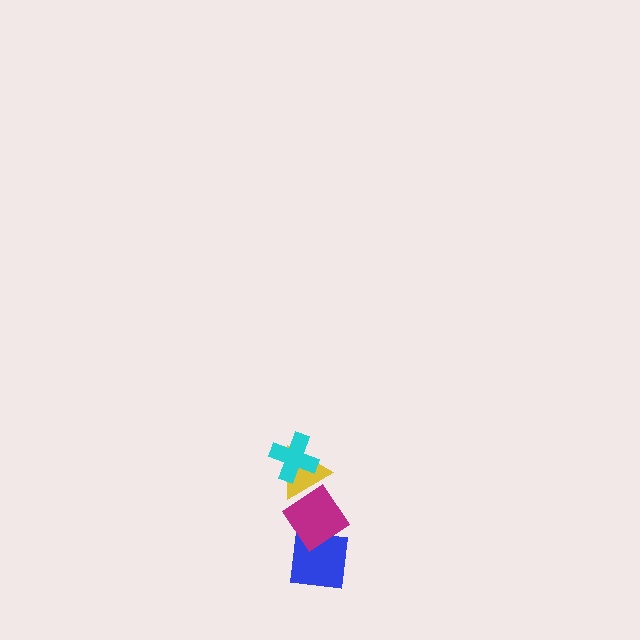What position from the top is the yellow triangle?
The yellow triangle is 2nd from the top.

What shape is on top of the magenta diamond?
The yellow triangle is on top of the magenta diamond.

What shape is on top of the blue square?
The magenta diamond is on top of the blue square.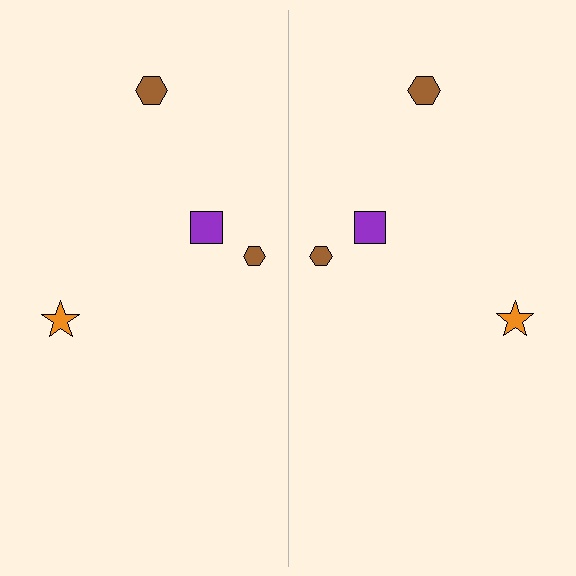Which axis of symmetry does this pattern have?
The pattern has a vertical axis of symmetry running through the center of the image.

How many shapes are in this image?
There are 8 shapes in this image.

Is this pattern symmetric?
Yes, this pattern has bilateral (reflection) symmetry.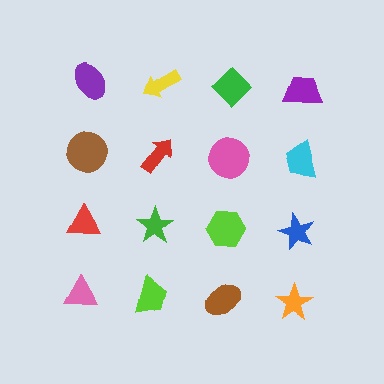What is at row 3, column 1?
A red triangle.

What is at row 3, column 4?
A blue star.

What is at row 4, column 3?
A brown ellipse.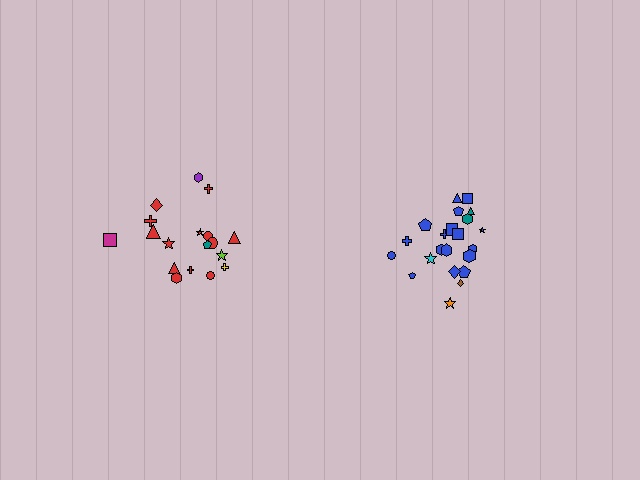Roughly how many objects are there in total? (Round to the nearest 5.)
Roughly 40 objects in total.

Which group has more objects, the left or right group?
The right group.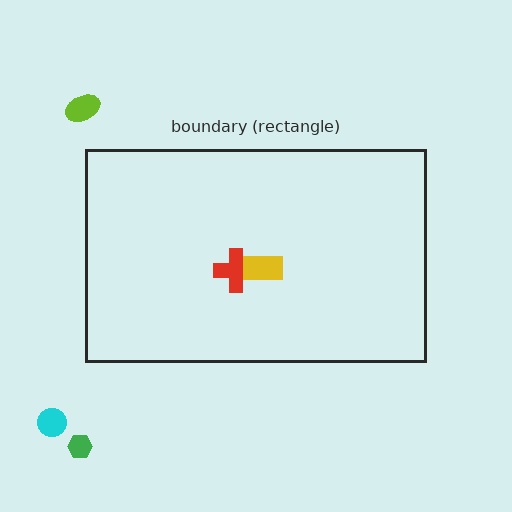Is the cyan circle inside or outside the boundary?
Outside.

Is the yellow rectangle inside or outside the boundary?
Inside.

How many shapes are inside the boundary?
2 inside, 3 outside.